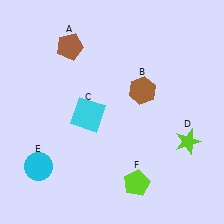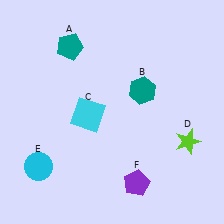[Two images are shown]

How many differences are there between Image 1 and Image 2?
There are 3 differences between the two images.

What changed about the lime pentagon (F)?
In Image 1, F is lime. In Image 2, it changed to purple.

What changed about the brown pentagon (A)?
In Image 1, A is brown. In Image 2, it changed to teal.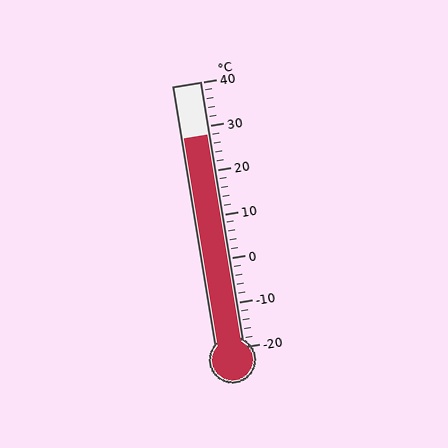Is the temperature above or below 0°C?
The temperature is above 0°C.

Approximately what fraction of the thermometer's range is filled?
The thermometer is filled to approximately 80% of its range.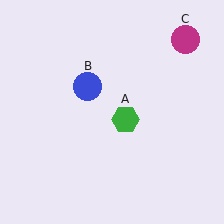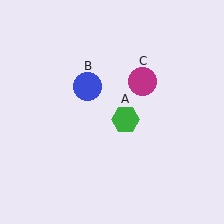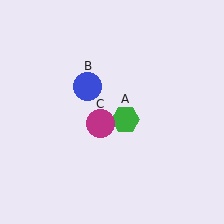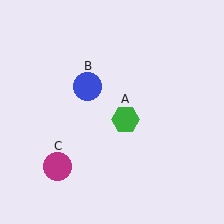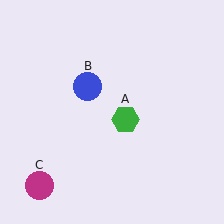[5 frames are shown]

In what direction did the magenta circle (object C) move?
The magenta circle (object C) moved down and to the left.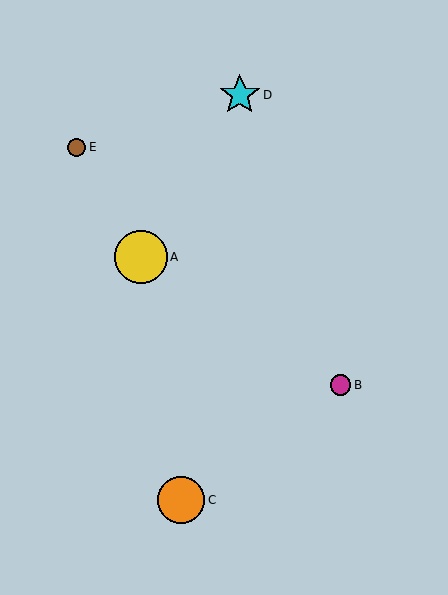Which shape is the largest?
The yellow circle (labeled A) is the largest.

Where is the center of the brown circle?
The center of the brown circle is at (77, 147).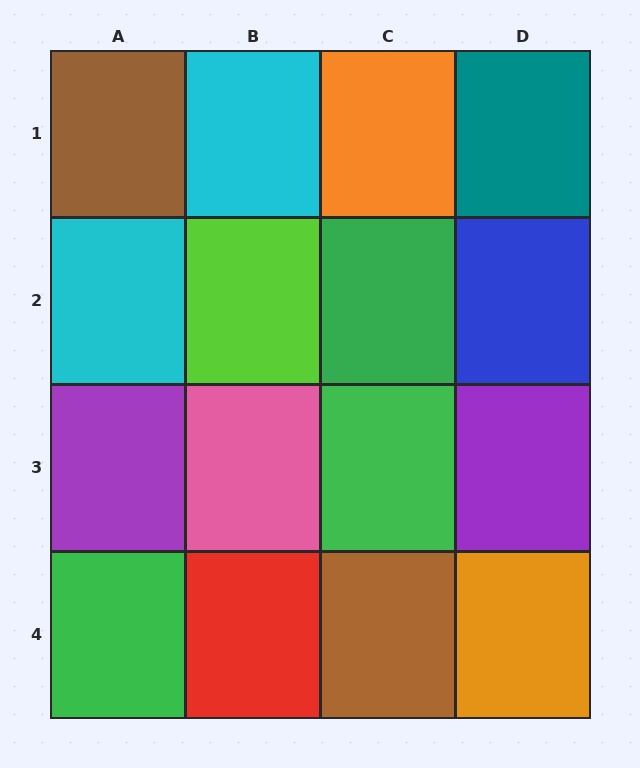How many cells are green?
3 cells are green.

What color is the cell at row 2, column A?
Cyan.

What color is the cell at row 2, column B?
Lime.